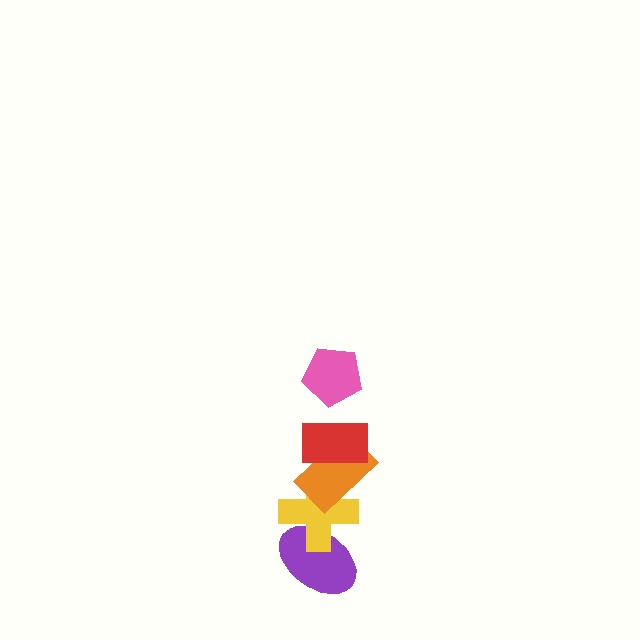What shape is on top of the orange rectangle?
The red rectangle is on top of the orange rectangle.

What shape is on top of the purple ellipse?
The yellow cross is on top of the purple ellipse.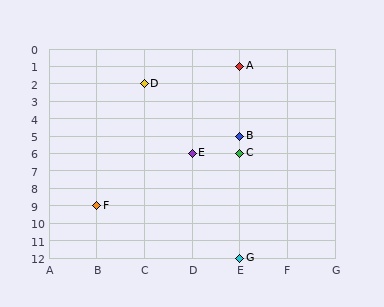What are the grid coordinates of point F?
Point F is at grid coordinates (B, 9).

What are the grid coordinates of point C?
Point C is at grid coordinates (E, 6).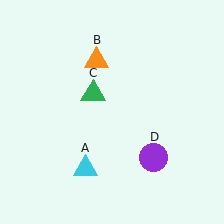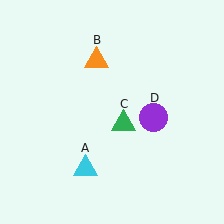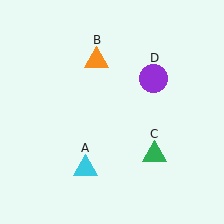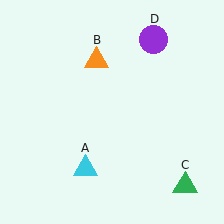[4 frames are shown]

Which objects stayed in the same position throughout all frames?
Cyan triangle (object A) and orange triangle (object B) remained stationary.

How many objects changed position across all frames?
2 objects changed position: green triangle (object C), purple circle (object D).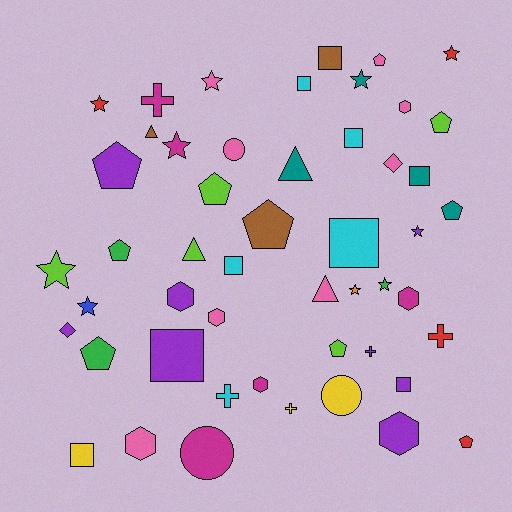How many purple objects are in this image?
There are 8 purple objects.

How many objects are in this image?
There are 50 objects.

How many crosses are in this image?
There are 5 crosses.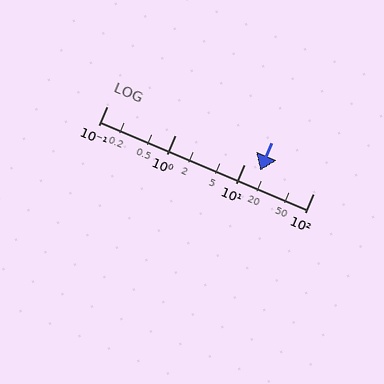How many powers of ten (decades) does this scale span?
The scale spans 3 decades, from 0.1 to 100.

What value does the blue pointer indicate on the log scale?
The pointer indicates approximately 17.